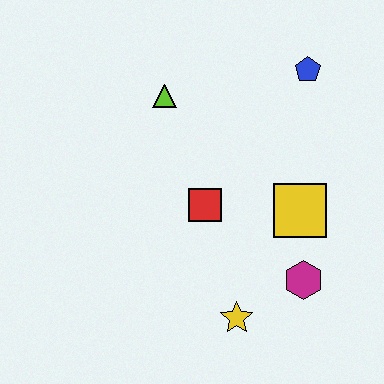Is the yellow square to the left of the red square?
No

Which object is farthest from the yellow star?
The blue pentagon is farthest from the yellow star.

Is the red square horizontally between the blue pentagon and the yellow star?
No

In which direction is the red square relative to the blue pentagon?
The red square is below the blue pentagon.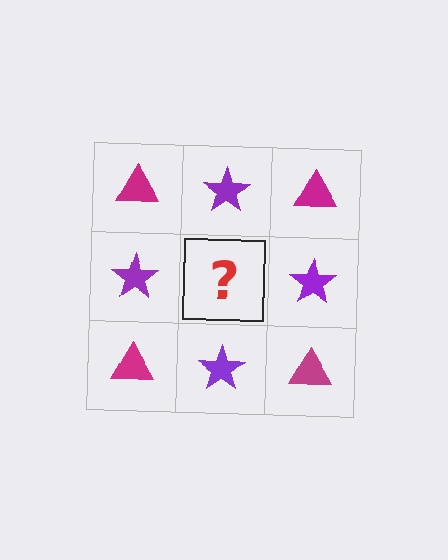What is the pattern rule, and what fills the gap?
The rule is that it alternates magenta triangle and purple star in a checkerboard pattern. The gap should be filled with a magenta triangle.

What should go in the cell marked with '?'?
The missing cell should contain a magenta triangle.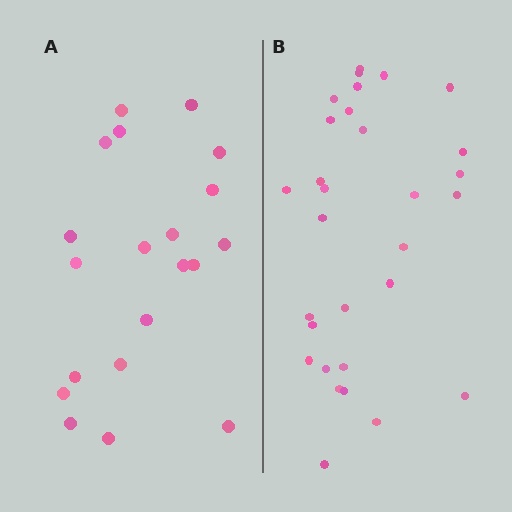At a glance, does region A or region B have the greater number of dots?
Region B (the right region) has more dots.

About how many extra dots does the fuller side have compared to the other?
Region B has roughly 10 or so more dots than region A.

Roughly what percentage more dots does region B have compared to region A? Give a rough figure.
About 50% more.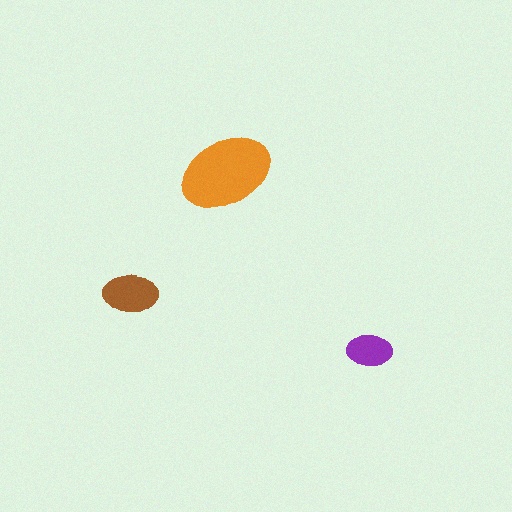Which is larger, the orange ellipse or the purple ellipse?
The orange one.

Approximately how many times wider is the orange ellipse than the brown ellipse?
About 1.5 times wider.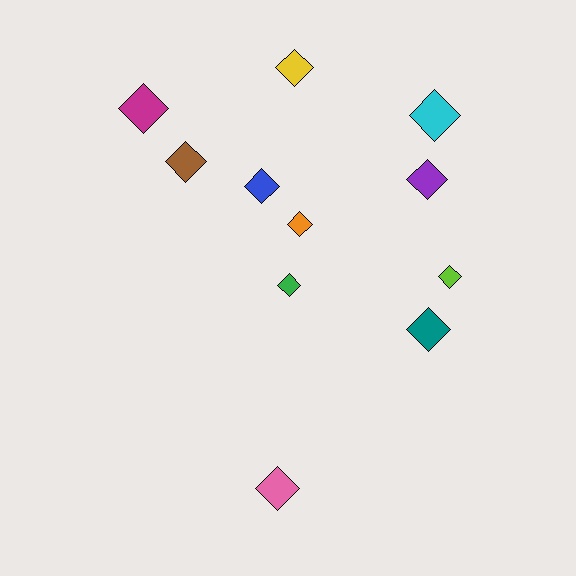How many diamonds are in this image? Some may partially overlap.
There are 11 diamonds.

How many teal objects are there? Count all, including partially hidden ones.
There is 1 teal object.